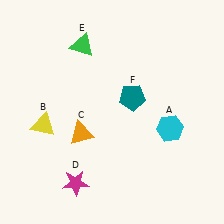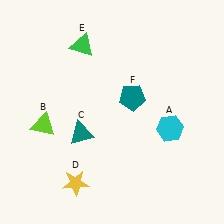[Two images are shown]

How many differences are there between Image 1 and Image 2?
There are 3 differences between the two images.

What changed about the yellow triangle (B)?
In Image 1, B is yellow. In Image 2, it changed to lime.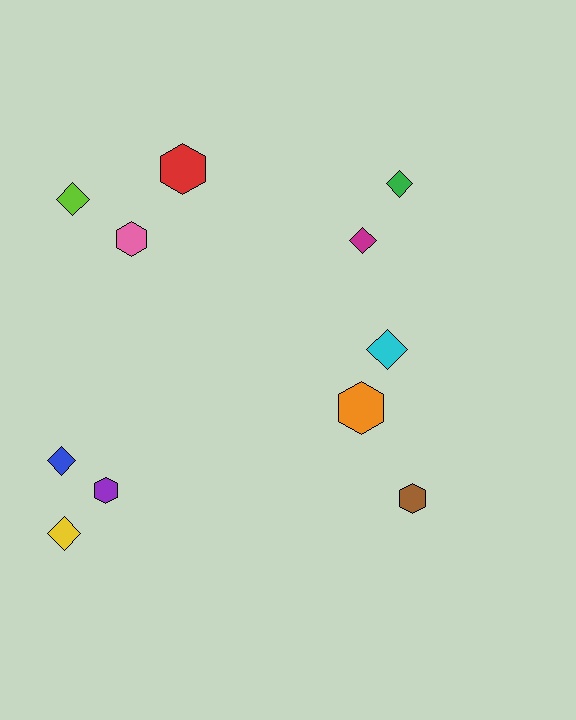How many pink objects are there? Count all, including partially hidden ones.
There is 1 pink object.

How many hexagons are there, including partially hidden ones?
There are 5 hexagons.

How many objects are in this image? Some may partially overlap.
There are 11 objects.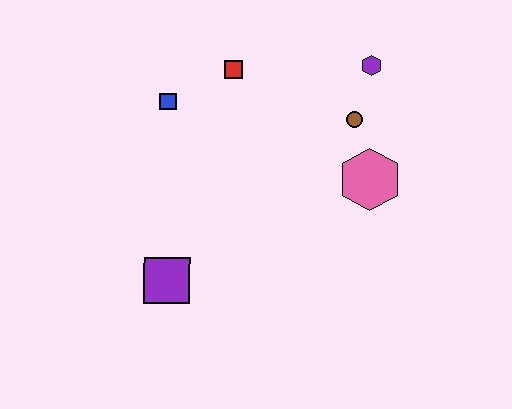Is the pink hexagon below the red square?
Yes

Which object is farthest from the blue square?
The pink hexagon is farthest from the blue square.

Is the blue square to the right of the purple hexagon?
No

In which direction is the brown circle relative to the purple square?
The brown circle is to the right of the purple square.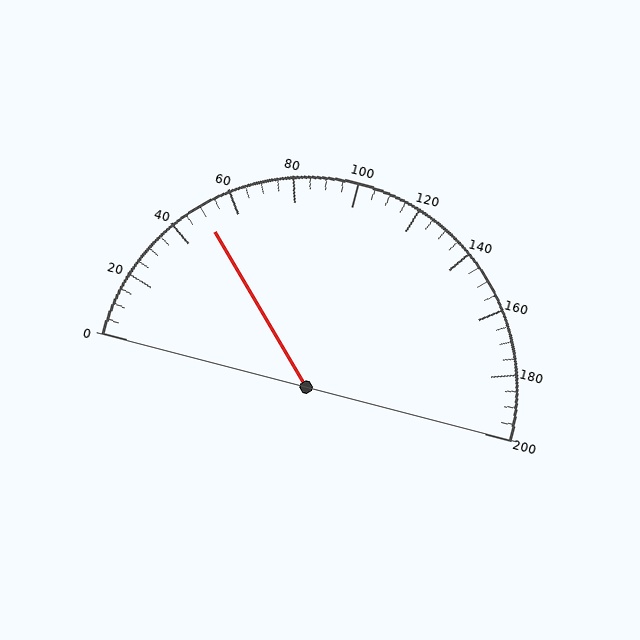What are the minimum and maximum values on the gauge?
The gauge ranges from 0 to 200.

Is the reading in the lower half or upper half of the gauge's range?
The reading is in the lower half of the range (0 to 200).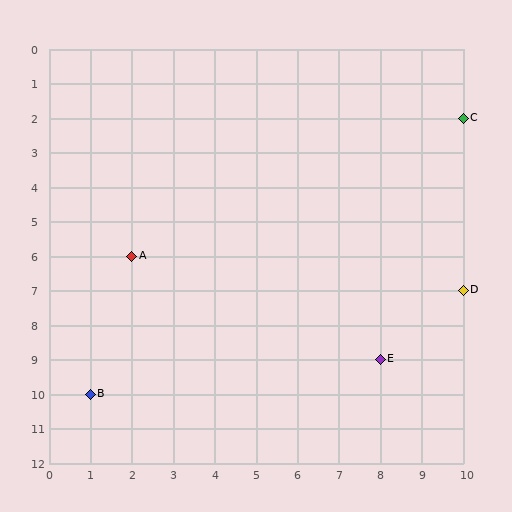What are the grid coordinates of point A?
Point A is at grid coordinates (2, 6).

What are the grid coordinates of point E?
Point E is at grid coordinates (8, 9).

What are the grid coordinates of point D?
Point D is at grid coordinates (10, 7).